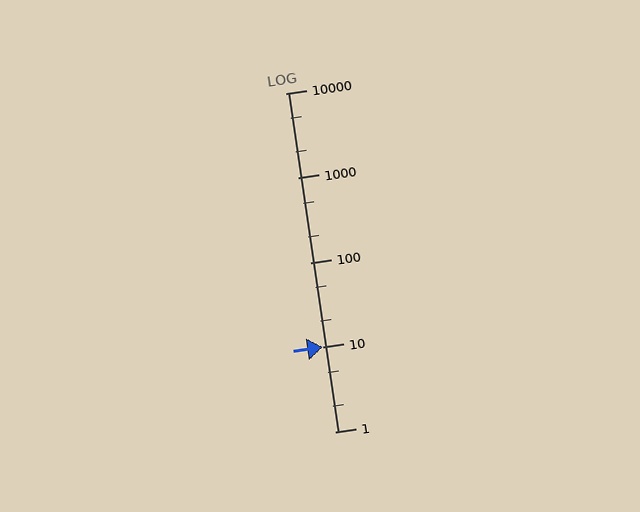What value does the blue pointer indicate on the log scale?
The pointer indicates approximately 10.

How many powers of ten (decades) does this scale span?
The scale spans 4 decades, from 1 to 10000.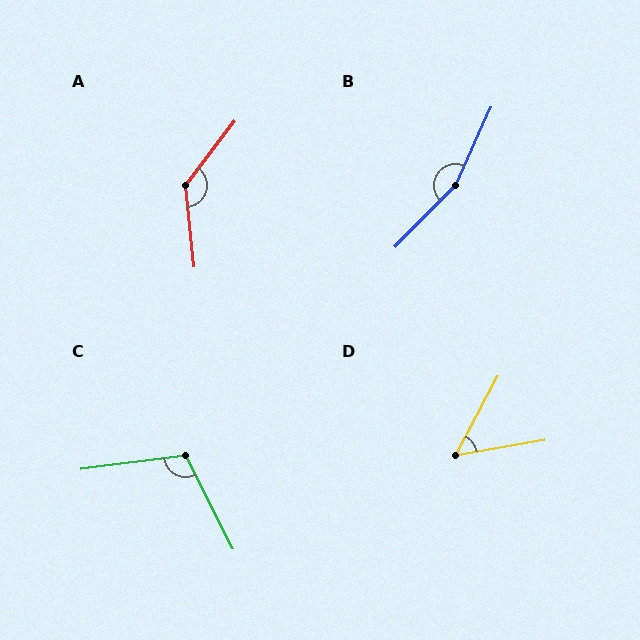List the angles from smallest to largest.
D (52°), C (109°), A (137°), B (160°).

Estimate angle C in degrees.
Approximately 109 degrees.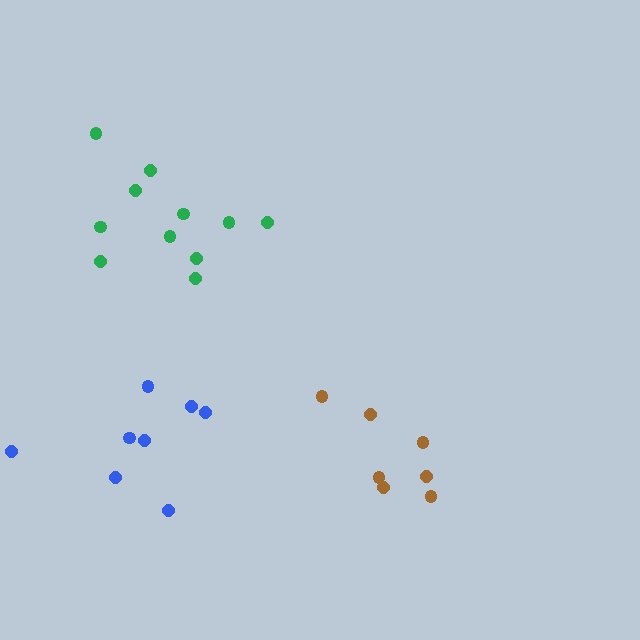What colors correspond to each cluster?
The clusters are colored: brown, blue, green.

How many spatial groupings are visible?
There are 3 spatial groupings.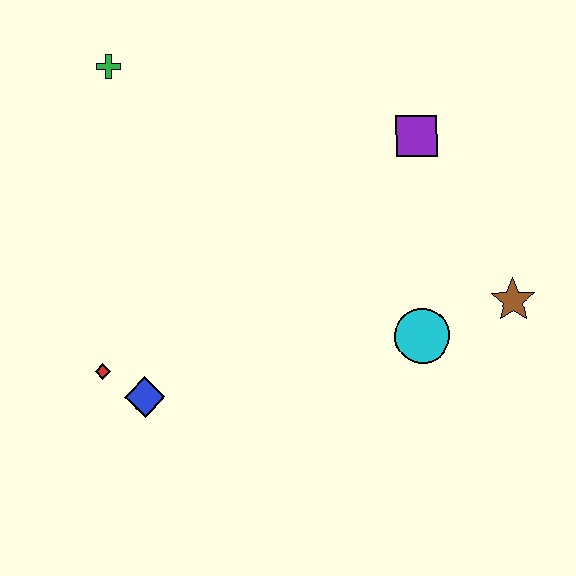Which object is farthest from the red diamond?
The brown star is farthest from the red diamond.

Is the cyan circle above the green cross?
No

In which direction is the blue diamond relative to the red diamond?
The blue diamond is to the right of the red diamond.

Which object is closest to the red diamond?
The blue diamond is closest to the red diamond.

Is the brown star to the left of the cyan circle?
No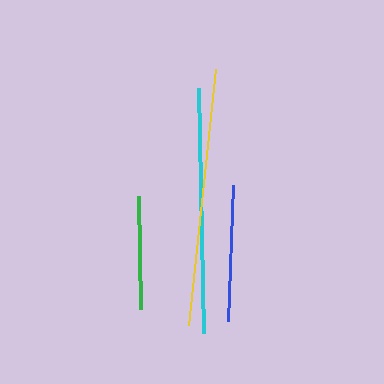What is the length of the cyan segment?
The cyan segment is approximately 245 pixels long.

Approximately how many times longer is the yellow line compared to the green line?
The yellow line is approximately 2.3 times the length of the green line.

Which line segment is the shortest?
The green line is the shortest at approximately 113 pixels.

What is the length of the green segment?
The green segment is approximately 113 pixels long.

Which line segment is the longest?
The yellow line is the longest at approximately 258 pixels.